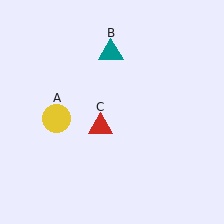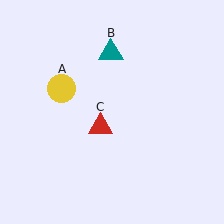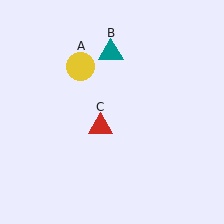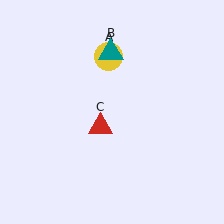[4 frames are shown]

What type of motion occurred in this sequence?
The yellow circle (object A) rotated clockwise around the center of the scene.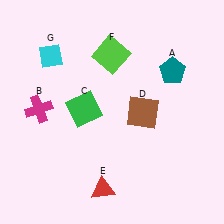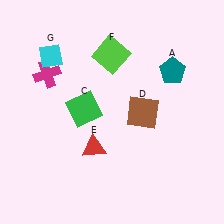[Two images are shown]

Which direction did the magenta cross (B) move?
The magenta cross (B) moved up.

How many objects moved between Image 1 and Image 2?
2 objects moved between the two images.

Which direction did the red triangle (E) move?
The red triangle (E) moved up.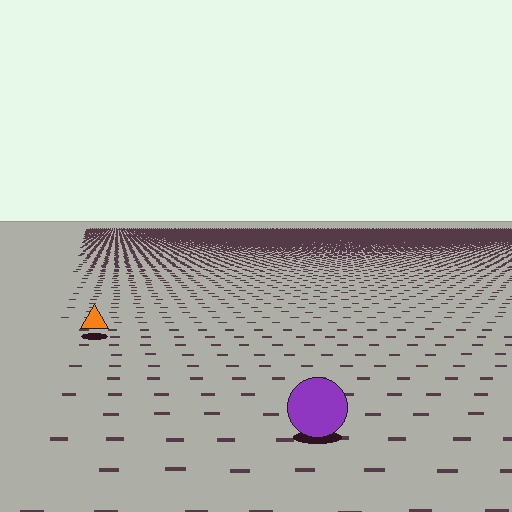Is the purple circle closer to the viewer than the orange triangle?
Yes. The purple circle is closer — you can tell from the texture gradient: the ground texture is coarser near it.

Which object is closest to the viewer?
The purple circle is closest. The texture marks near it are larger and more spread out.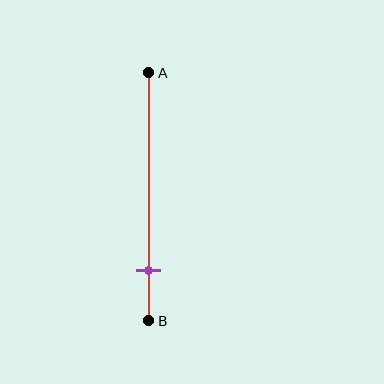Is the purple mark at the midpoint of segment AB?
No, the mark is at about 80% from A, not at the 50% midpoint.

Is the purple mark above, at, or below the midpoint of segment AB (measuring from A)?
The purple mark is below the midpoint of segment AB.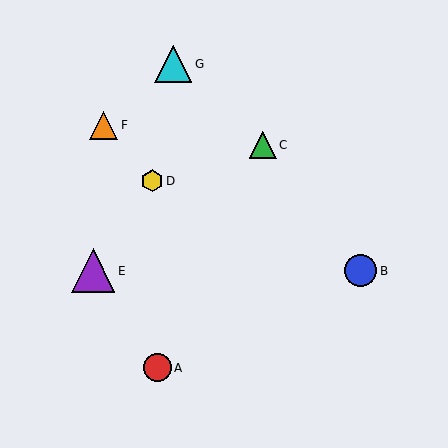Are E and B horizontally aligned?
Yes, both are at y≈271.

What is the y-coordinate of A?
Object A is at y≈368.